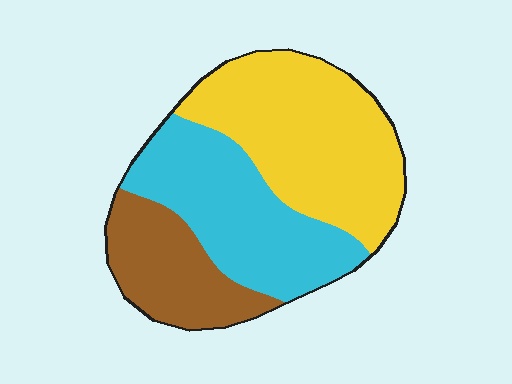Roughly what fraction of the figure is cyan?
Cyan covers about 35% of the figure.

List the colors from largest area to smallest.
From largest to smallest: yellow, cyan, brown.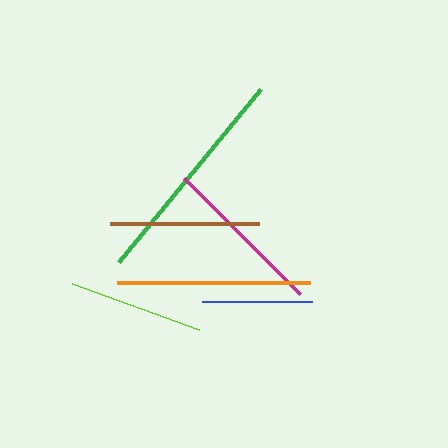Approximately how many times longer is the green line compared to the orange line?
The green line is approximately 1.2 times the length of the orange line.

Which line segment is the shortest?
The blue line is the shortest at approximately 109 pixels.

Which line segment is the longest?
The green line is the longest at approximately 224 pixels.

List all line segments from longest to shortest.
From longest to shortest: green, orange, magenta, brown, lime, blue.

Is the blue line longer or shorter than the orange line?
The orange line is longer than the blue line.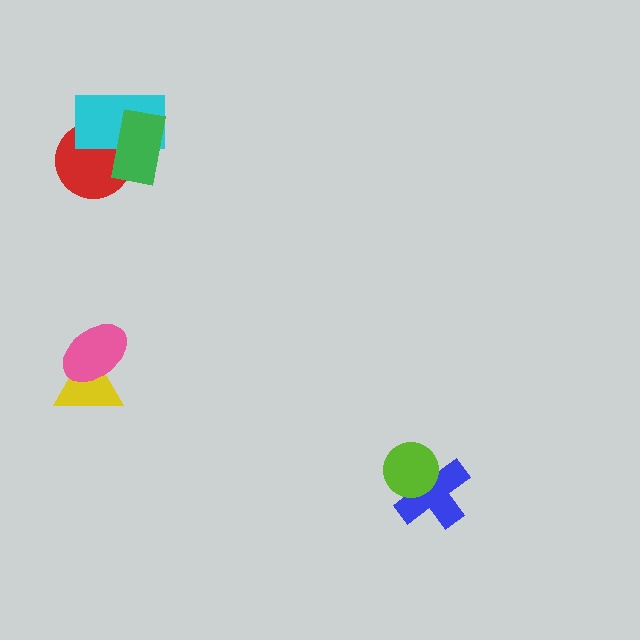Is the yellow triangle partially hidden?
Yes, it is partially covered by another shape.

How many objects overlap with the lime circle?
1 object overlaps with the lime circle.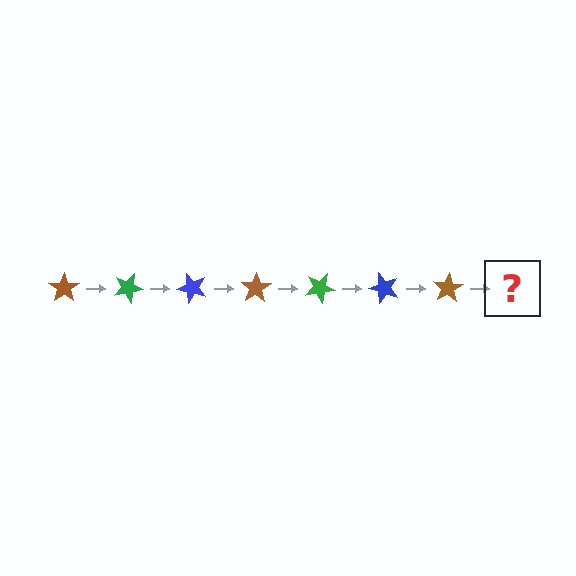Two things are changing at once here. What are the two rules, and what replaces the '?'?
The two rules are that it rotates 25 degrees each step and the color cycles through brown, green, and blue. The '?' should be a green star, rotated 175 degrees from the start.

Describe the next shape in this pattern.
It should be a green star, rotated 175 degrees from the start.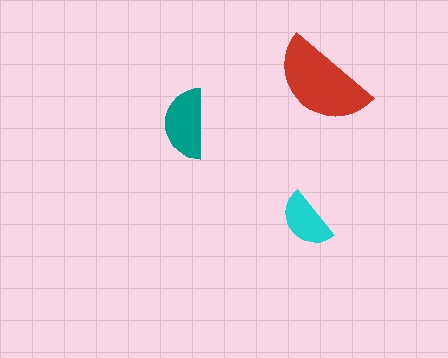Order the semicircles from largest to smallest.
the red one, the teal one, the cyan one.